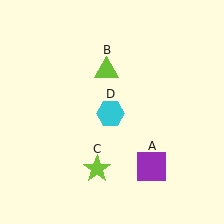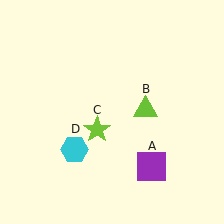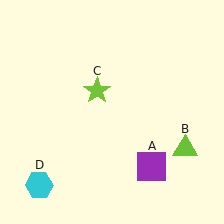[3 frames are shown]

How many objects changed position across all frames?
3 objects changed position: lime triangle (object B), lime star (object C), cyan hexagon (object D).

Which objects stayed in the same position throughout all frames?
Purple square (object A) remained stationary.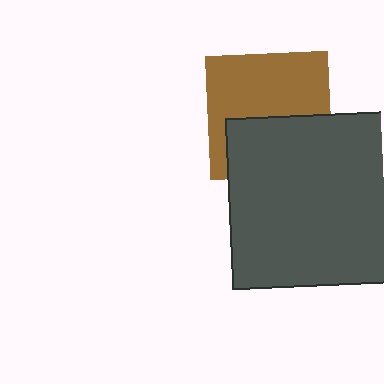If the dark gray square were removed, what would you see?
You would see the complete brown square.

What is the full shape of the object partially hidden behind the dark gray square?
The partially hidden object is a brown square.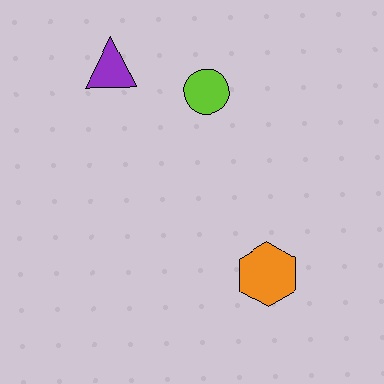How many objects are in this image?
There are 3 objects.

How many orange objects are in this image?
There is 1 orange object.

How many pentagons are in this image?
There are no pentagons.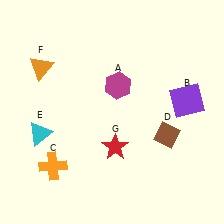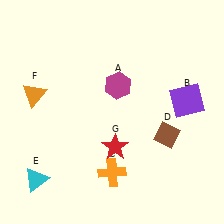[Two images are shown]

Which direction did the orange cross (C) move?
The orange cross (C) moved right.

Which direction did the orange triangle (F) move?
The orange triangle (F) moved down.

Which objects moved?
The objects that moved are: the orange cross (C), the cyan triangle (E), the orange triangle (F).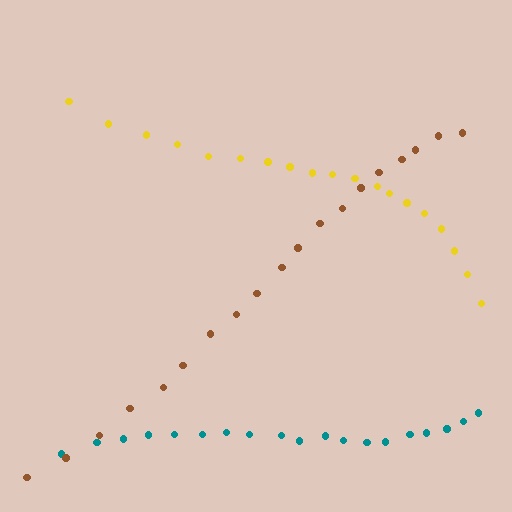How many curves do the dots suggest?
There are 3 distinct paths.